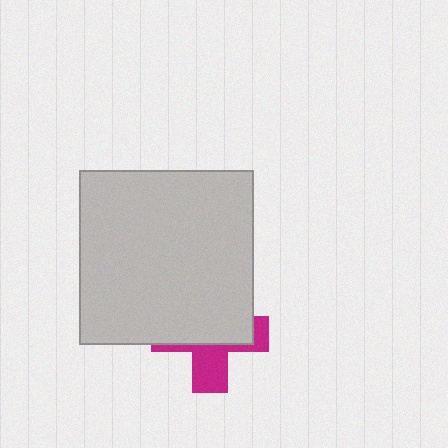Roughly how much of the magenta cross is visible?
A small part of it is visible (roughly 38%).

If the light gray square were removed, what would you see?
You would see the complete magenta cross.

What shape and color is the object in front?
The object in front is a light gray square.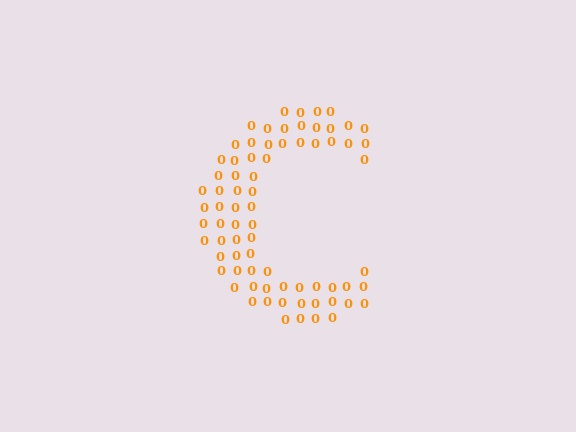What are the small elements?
The small elements are digit 0's.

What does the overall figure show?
The overall figure shows the letter C.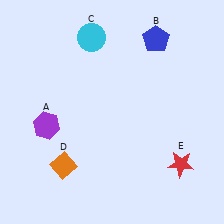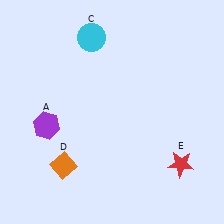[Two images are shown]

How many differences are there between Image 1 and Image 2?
There is 1 difference between the two images.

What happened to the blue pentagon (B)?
The blue pentagon (B) was removed in Image 2. It was in the top-right area of Image 1.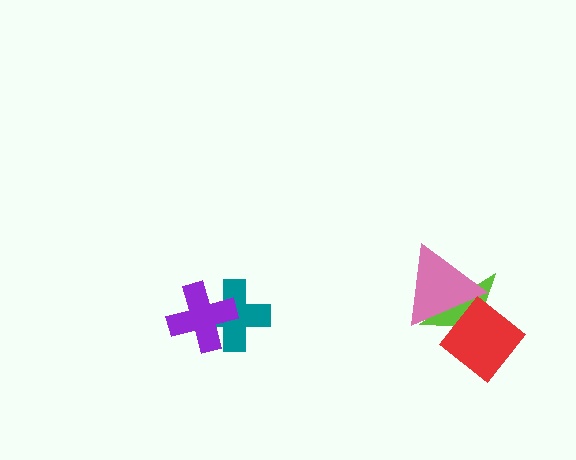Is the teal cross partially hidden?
Yes, it is partially covered by another shape.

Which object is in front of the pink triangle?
The red diamond is in front of the pink triangle.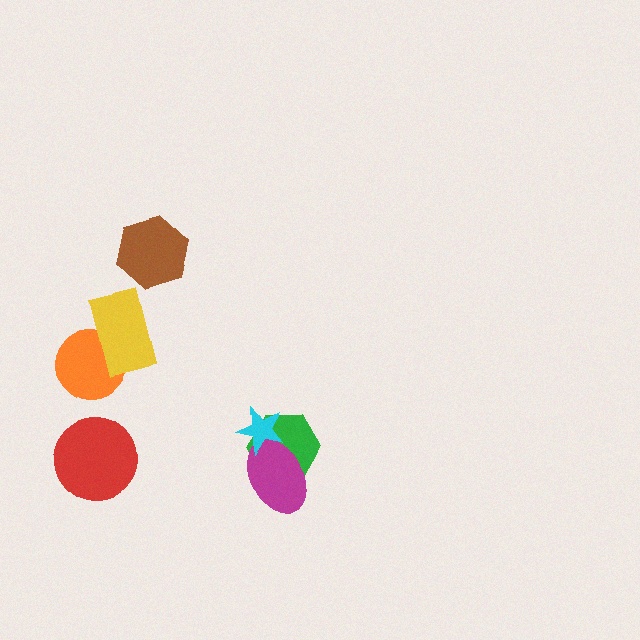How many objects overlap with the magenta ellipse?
2 objects overlap with the magenta ellipse.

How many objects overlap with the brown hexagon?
0 objects overlap with the brown hexagon.